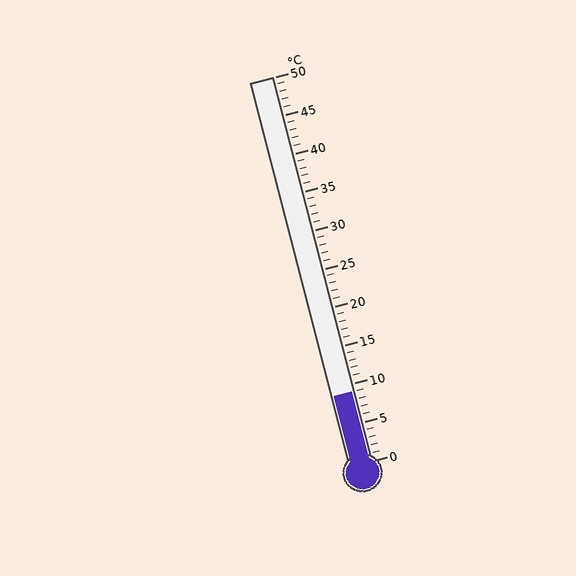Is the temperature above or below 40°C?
The temperature is below 40°C.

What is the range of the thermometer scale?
The thermometer scale ranges from 0°C to 50°C.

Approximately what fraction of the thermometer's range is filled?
The thermometer is filled to approximately 20% of its range.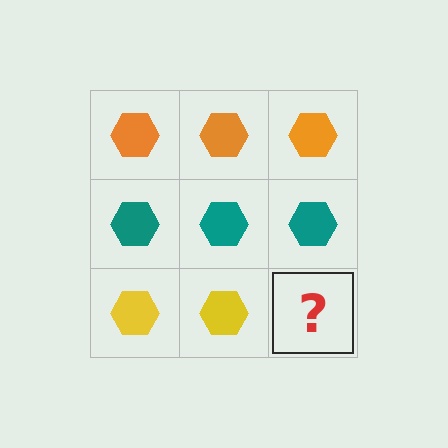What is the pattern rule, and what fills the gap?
The rule is that each row has a consistent color. The gap should be filled with a yellow hexagon.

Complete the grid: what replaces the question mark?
The question mark should be replaced with a yellow hexagon.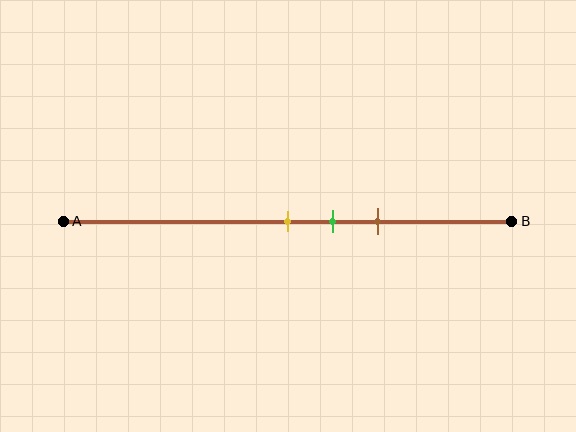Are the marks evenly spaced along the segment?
Yes, the marks are approximately evenly spaced.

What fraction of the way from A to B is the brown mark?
The brown mark is approximately 70% (0.7) of the way from A to B.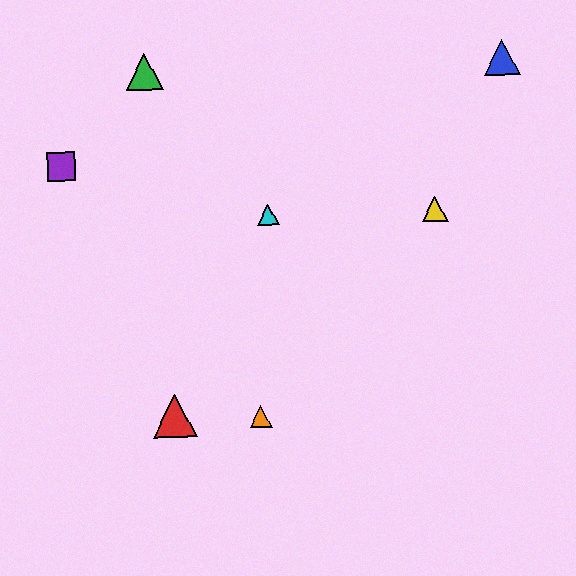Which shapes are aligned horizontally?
The yellow triangle, the cyan triangle are aligned horizontally.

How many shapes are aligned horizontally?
2 shapes (the yellow triangle, the cyan triangle) are aligned horizontally.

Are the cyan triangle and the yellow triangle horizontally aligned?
Yes, both are at y≈215.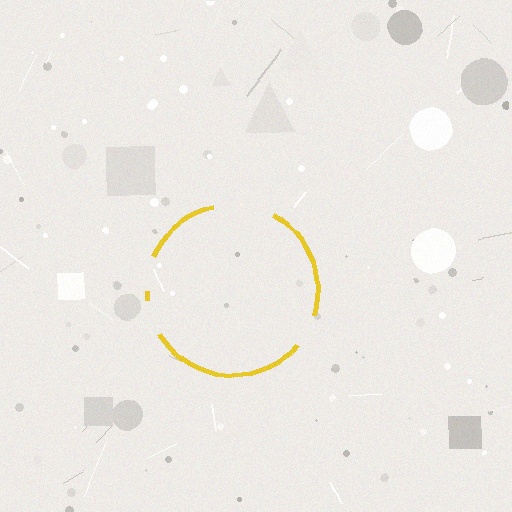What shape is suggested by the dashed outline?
The dashed outline suggests a circle.